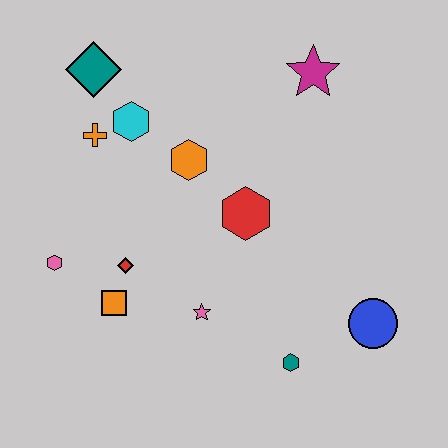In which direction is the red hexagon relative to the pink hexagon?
The red hexagon is to the right of the pink hexagon.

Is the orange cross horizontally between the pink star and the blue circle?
No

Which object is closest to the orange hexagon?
The cyan hexagon is closest to the orange hexagon.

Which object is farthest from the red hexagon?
The teal diamond is farthest from the red hexagon.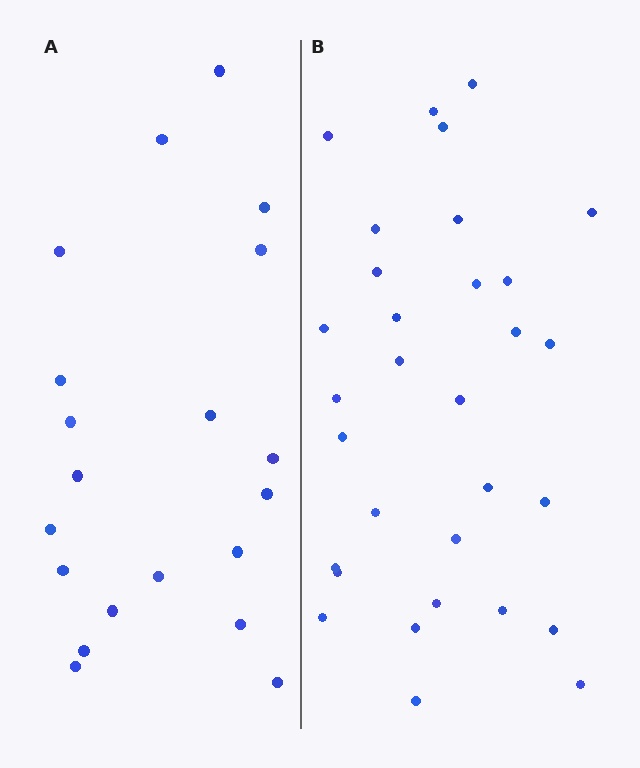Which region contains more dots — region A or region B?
Region B (the right region) has more dots.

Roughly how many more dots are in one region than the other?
Region B has roughly 12 or so more dots than region A.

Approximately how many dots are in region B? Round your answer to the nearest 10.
About 30 dots. (The exact count is 31, which rounds to 30.)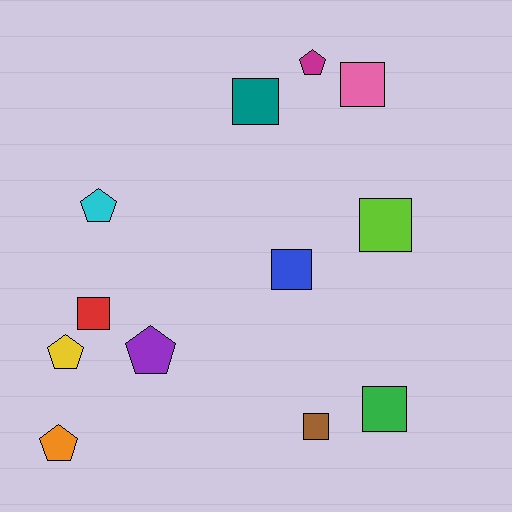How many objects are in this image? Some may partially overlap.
There are 12 objects.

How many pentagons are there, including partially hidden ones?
There are 5 pentagons.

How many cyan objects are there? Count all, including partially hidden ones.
There is 1 cyan object.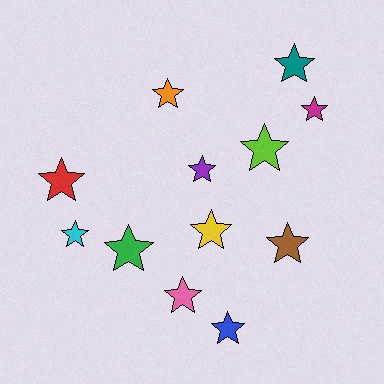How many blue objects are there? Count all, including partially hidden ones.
There is 1 blue object.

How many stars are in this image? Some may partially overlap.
There are 12 stars.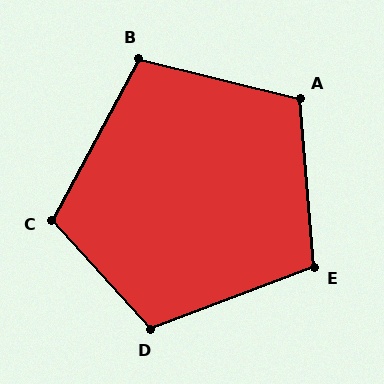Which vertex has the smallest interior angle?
B, at approximately 105 degrees.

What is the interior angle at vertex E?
Approximately 106 degrees (obtuse).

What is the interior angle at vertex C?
Approximately 109 degrees (obtuse).